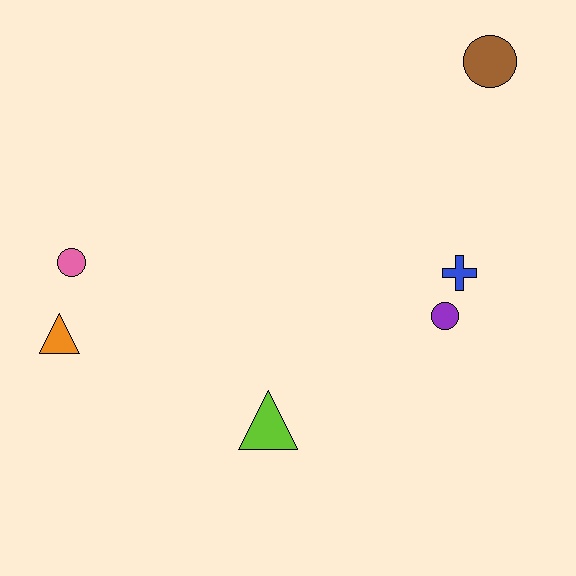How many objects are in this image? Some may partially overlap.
There are 6 objects.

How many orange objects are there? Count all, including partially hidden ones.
There is 1 orange object.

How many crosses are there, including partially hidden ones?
There is 1 cross.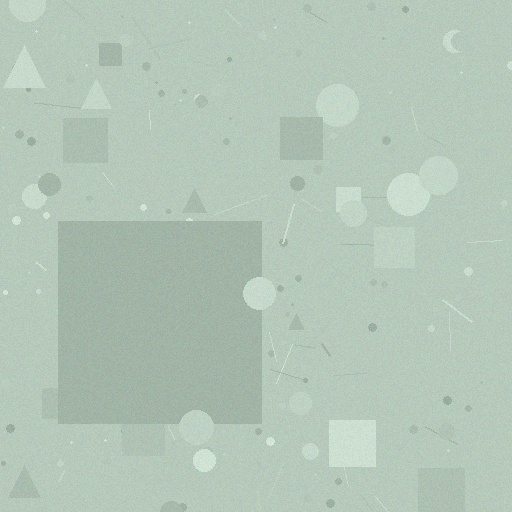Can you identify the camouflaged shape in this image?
The camouflaged shape is a square.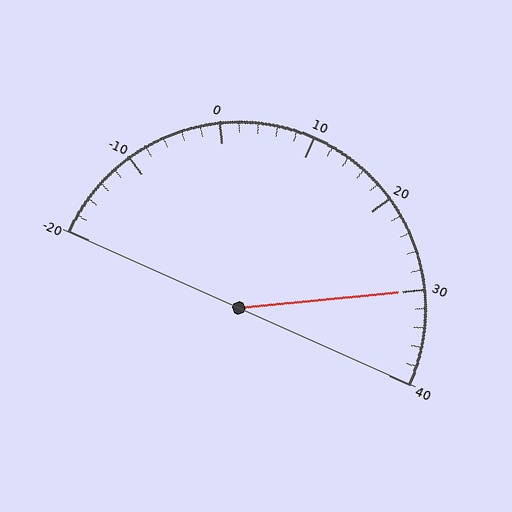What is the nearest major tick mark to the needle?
The nearest major tick mark is 30.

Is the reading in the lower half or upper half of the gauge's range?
The reading is in the upper half of the range (-20 to 40).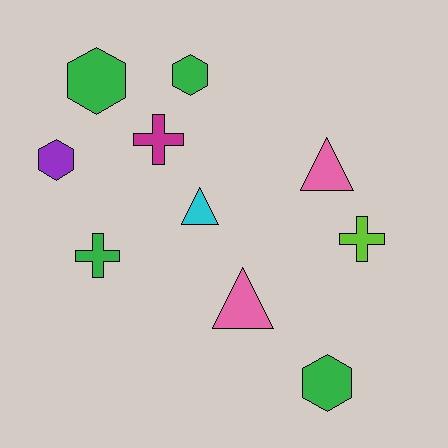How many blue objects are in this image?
There are no blue objects.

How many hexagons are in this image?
There are 4 hexagons.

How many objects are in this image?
There are 10 objects.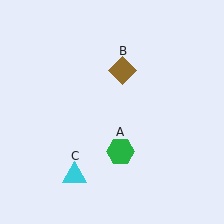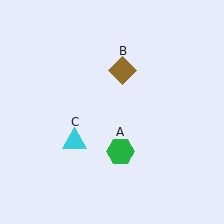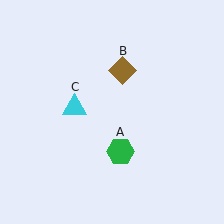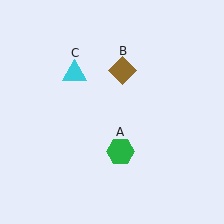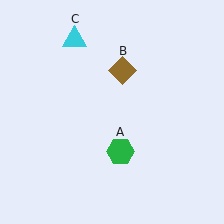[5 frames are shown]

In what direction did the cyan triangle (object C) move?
The cyan triangle (object C) moved up.